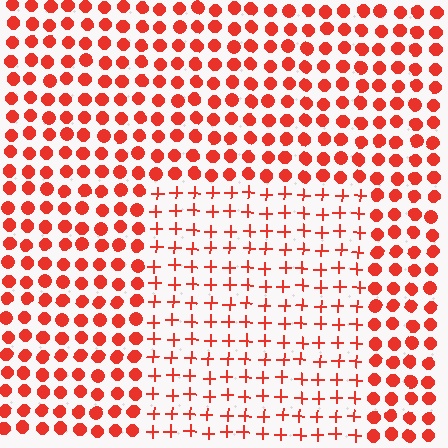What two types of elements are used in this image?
The image uses plus signs inside the rectangle region and circles outside it.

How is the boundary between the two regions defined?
The boundary is defined by a change in element shape: plus signs inside vs. circles outside. All elements share the same color and spacing.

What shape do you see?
I see a rectangle.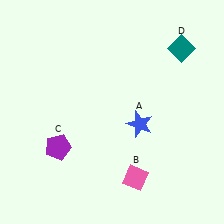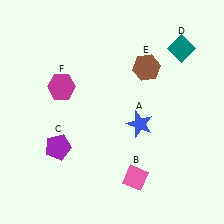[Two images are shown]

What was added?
A brown hexagon (E), a magenta hexagon (F) were added in Image 2.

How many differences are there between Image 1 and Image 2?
There are 2 differences between the two images.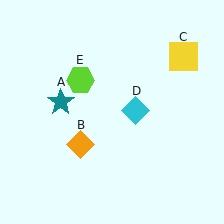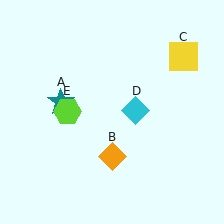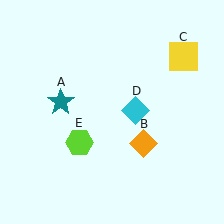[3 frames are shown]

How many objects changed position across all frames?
2 objects changed position: orange diamond (object B), lime hexagon (object E).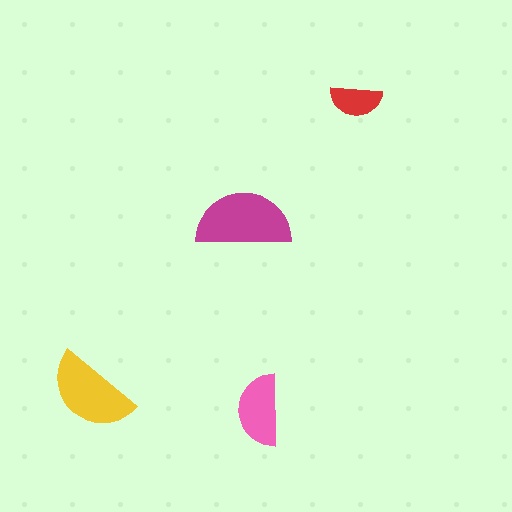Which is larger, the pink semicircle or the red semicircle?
The pink one.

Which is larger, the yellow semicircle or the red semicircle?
The yellow one.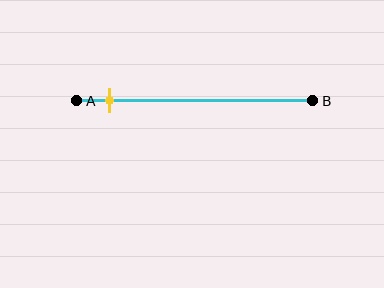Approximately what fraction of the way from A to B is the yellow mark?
The yellow mark is approximately 15% of the way from A to B.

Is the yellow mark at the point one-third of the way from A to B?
No, the mark is at about 15% from A, not at the 33% one-third point.